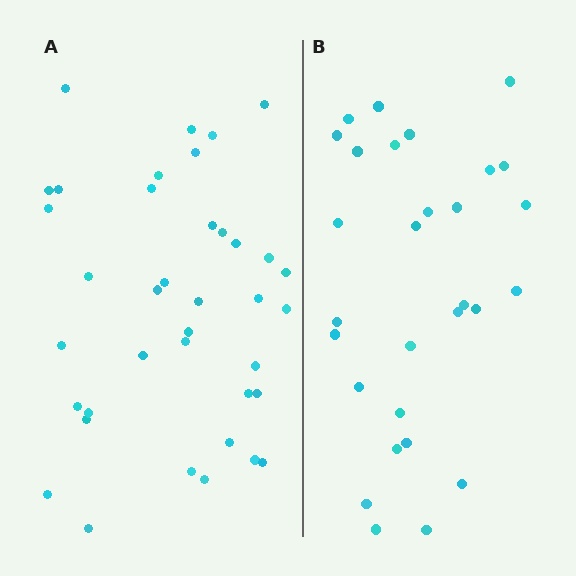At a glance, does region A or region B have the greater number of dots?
Region A (the left region) has more dots.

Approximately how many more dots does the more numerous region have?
Region A has roughly 8 or so more dots than region B.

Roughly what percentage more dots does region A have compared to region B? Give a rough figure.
About 30% more.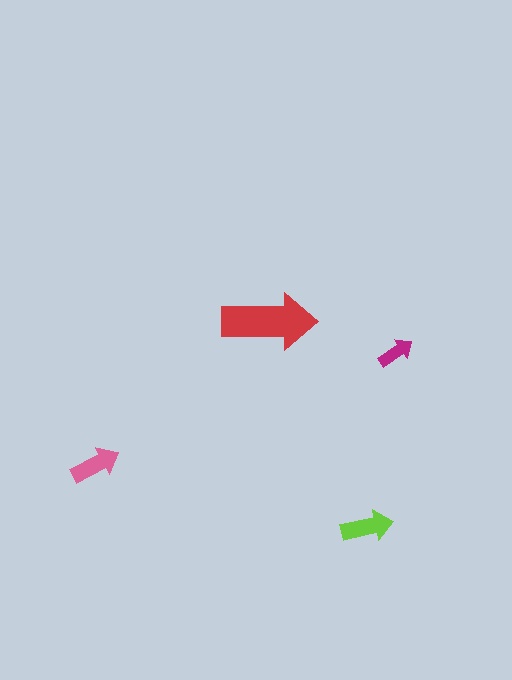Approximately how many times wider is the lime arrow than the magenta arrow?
About 1.5 times wider.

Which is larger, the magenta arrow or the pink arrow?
The pink one.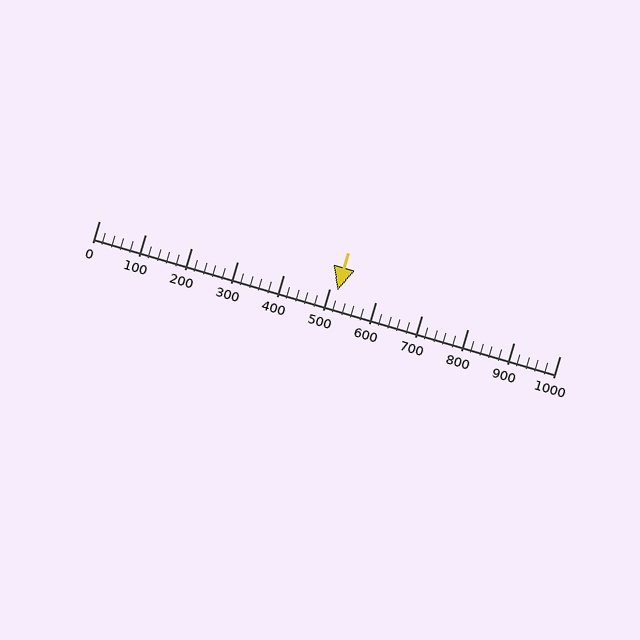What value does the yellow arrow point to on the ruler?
The yellow arrow points to approximately 517.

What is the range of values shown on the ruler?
The ruler shows values from 0 to 1000.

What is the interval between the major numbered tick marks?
The major tick marks are spaced 100 units apart.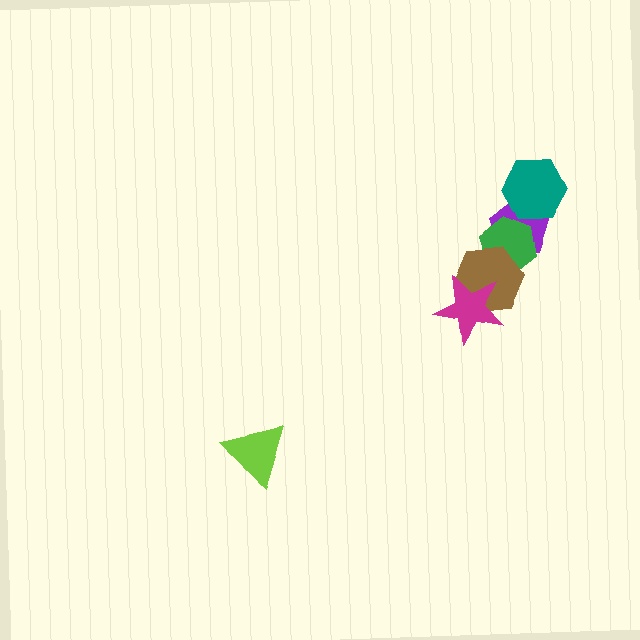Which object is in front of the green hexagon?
The brown hexagon is in front of the green hexagon.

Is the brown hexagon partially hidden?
Yes, it is partially covered by another shape.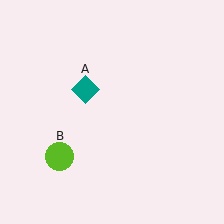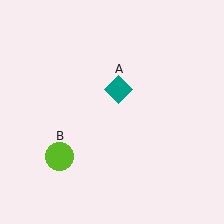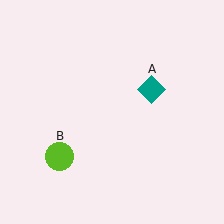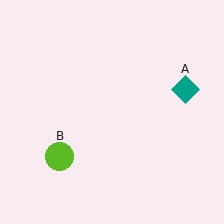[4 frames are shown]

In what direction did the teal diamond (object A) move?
The teal diamond (object A) moved right.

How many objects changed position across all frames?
1 object changed position: teal diamond (object A).